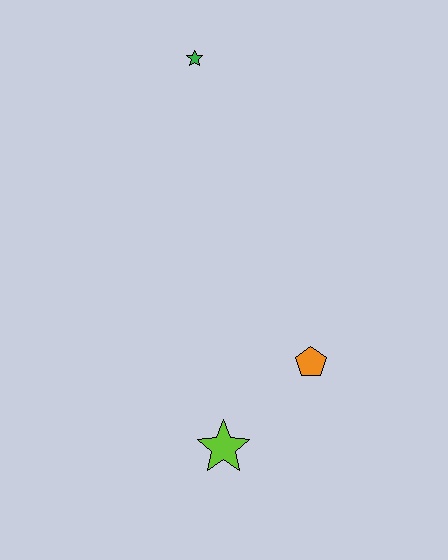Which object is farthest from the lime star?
The green star is farthest from the lime star.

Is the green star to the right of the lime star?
No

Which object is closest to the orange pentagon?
The lime star is closest to the orange pentagon.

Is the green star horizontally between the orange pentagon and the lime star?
No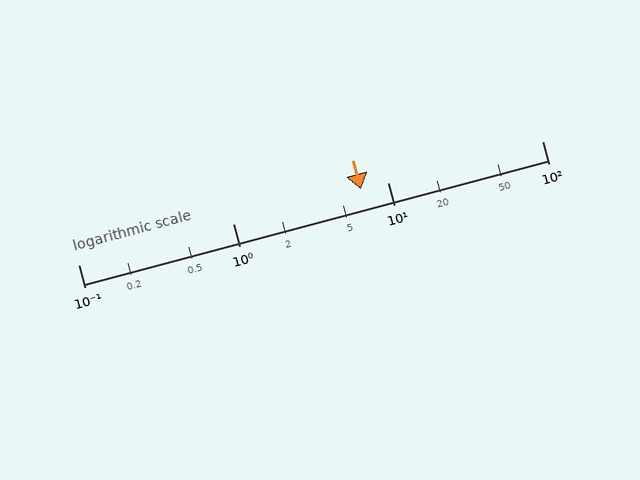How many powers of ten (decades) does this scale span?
The scale spans 3 decades, from 0.1 to 100.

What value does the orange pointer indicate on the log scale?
The pointer indicates approximately 6.7.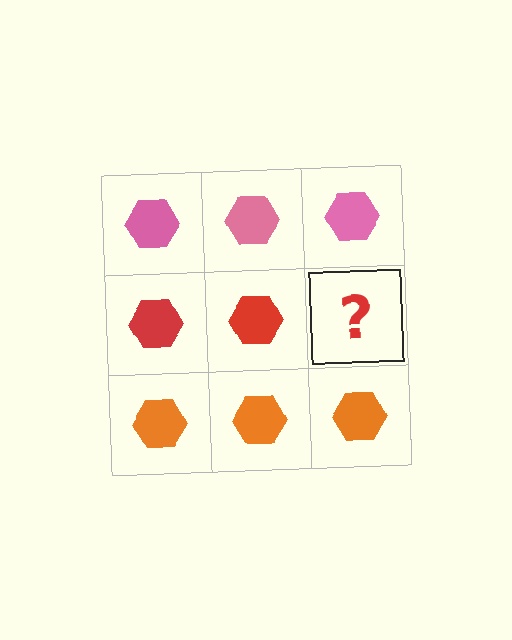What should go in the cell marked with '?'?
The missing cell should contain a red hexagon.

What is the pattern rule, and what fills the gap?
The rule is that each row has a consistent color. The gap should be filled with a red hexagon.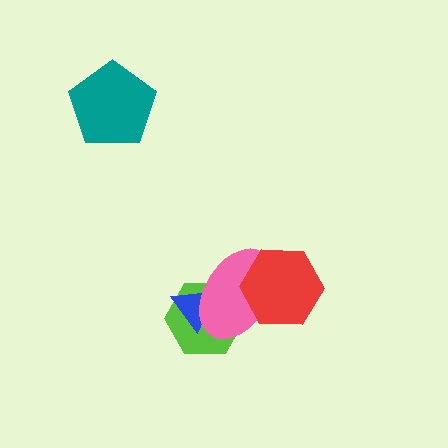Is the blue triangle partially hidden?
Yes, it is partially covered by another shape.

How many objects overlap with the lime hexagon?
2 objects overlap with the lime hexagon.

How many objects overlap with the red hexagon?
1 object overlaps with the red hexagon.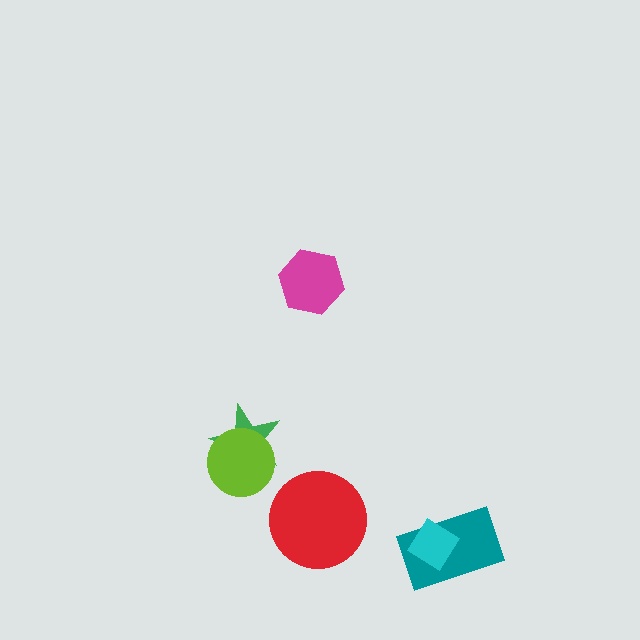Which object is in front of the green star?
The lime circle is in front of the green star.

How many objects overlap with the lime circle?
1 object overlaps with the lime circle.